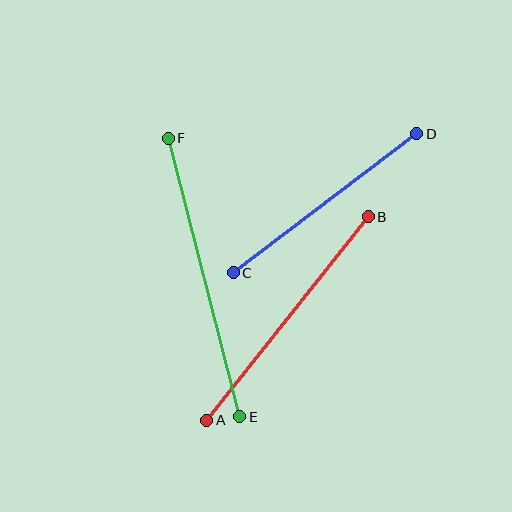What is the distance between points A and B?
The distance is approximately 260 pixels.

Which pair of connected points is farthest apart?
Points E and F are farthest apart.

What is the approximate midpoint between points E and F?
The midpoint is at approximately (204, 278) pixels.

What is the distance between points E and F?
The distance is approximately 288 pixels.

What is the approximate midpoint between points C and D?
The midpoint is at approximately (325, 203) pixels.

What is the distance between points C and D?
The distance is approximately 230 pixels.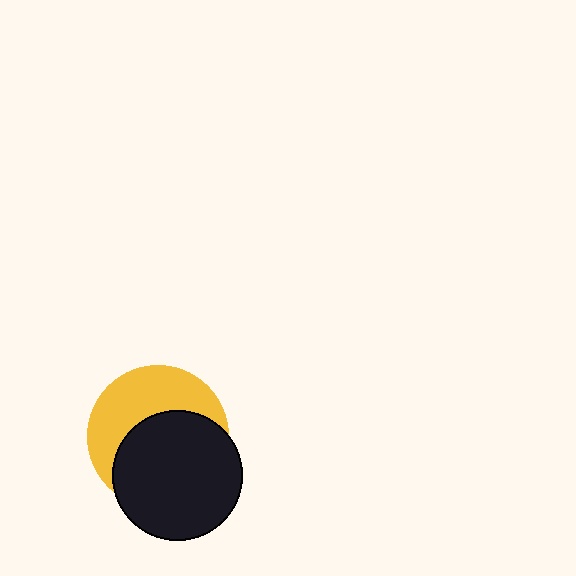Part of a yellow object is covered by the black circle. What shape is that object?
It is a circle.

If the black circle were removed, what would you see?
You would see the complete yellow circle.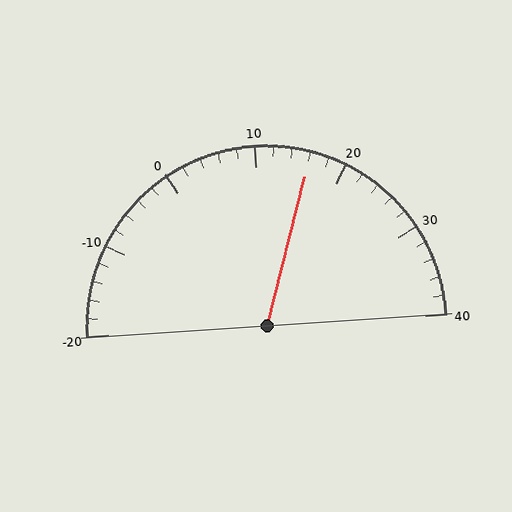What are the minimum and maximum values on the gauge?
The gauge ranges from -20 to 40.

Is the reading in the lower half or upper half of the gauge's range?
The reading is in the upper half of the range (-20 to 40).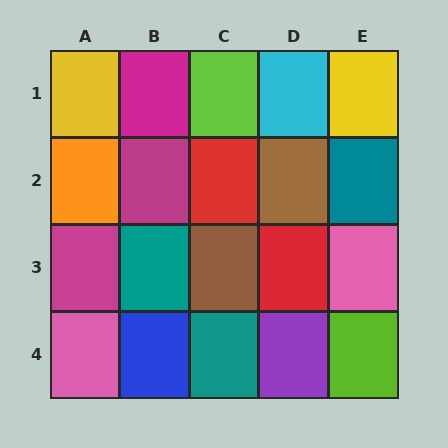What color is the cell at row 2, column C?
Red.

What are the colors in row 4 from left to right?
Pink, blue, teal, purple, lime.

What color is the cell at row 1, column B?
Magenta.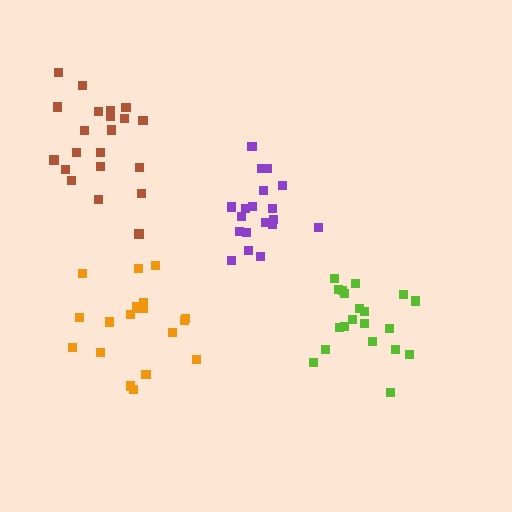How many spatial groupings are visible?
There are 4 spatial groupings.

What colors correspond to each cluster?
The clusters are colored: brown, purple, orange, lime.